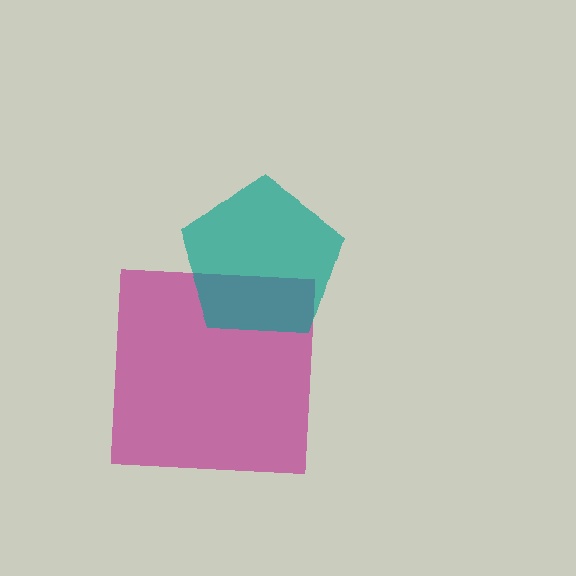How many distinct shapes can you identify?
There are 2 distinct shapes: a magenta square, a teal pentagon.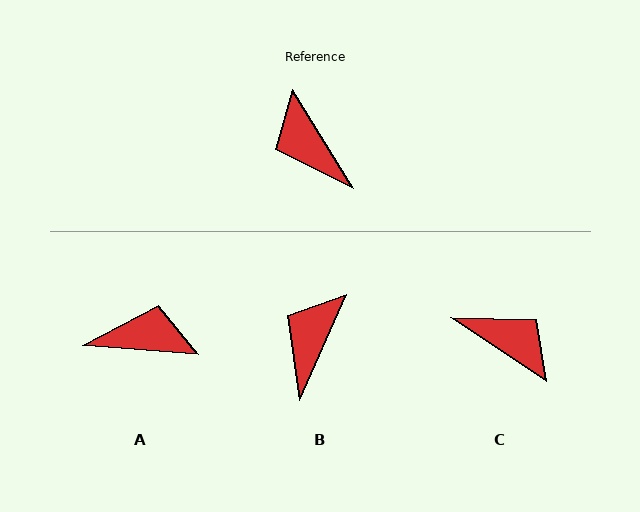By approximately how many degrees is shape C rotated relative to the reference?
Approximately 155 degrees clockwise.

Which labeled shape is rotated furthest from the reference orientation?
C, about 155 degrees away.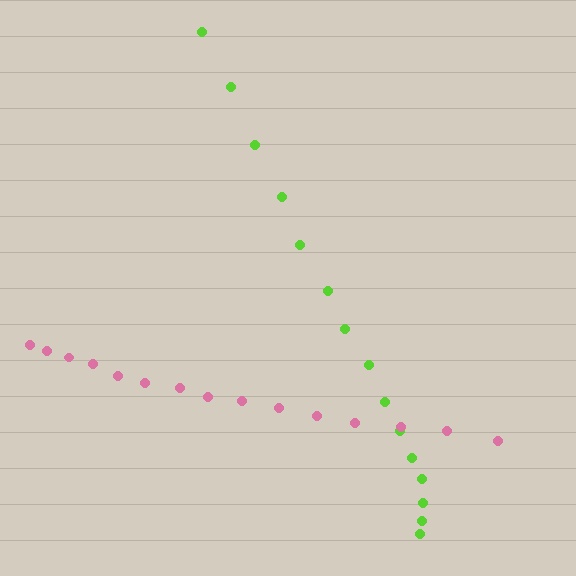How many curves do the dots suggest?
There are 2 distinct paths.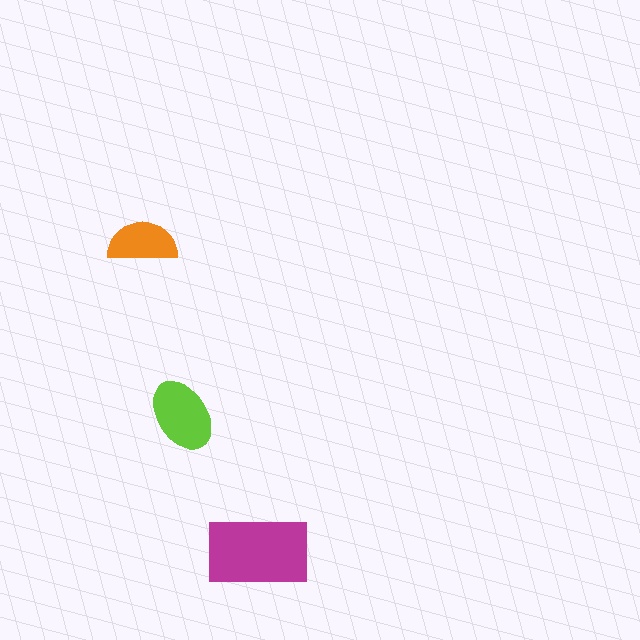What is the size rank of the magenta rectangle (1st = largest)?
1st.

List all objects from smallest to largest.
The orange semicircle, the lime ellipse, the magenta rectangle.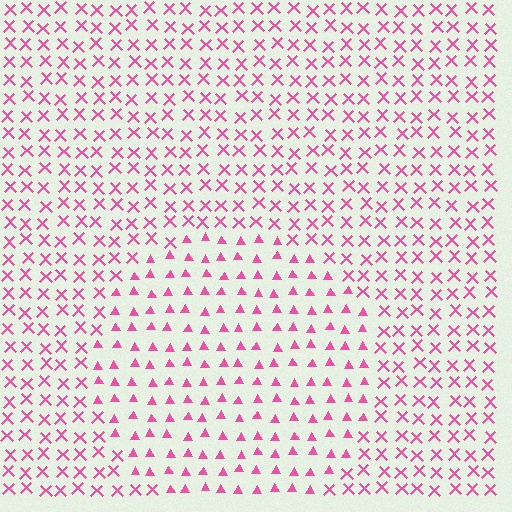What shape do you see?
I see a circle.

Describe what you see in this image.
The image is filled with small pink elements arranged in a uniform grid. A circle-shaped region contains triangles, while the surrounding area contains X marks. The boundary is defined purely by the change in element shape.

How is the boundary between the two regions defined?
The boundary is defined by a change in element shape: triangles inside vs. X marks outside. All elements share the same color and spacing.